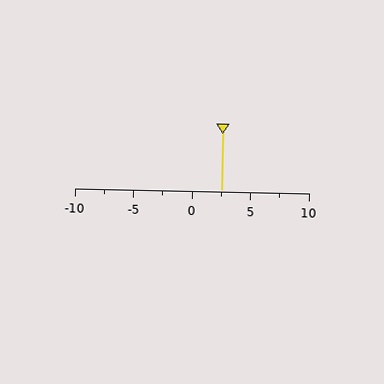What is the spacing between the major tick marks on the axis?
The major ticks are spaced 5 apart.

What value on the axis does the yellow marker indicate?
The marker indicates approximately 2.5.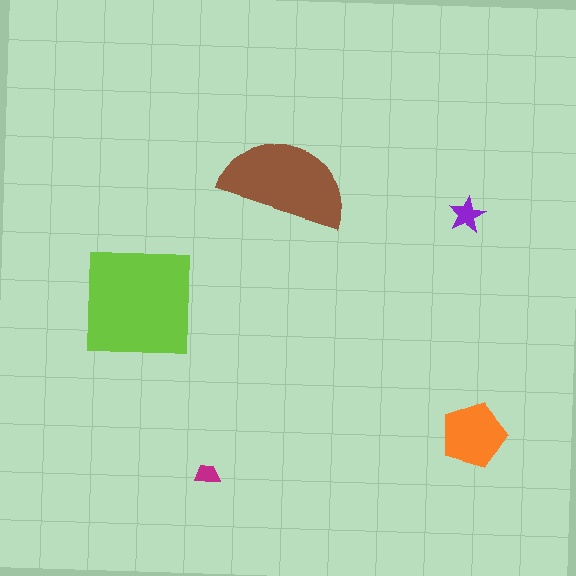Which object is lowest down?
The magenta trapezoid is bottommost.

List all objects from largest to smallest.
The lime square, the brown semicircle, the orange pentagon, the purple star, the magenta trapezoid.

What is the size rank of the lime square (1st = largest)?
1st.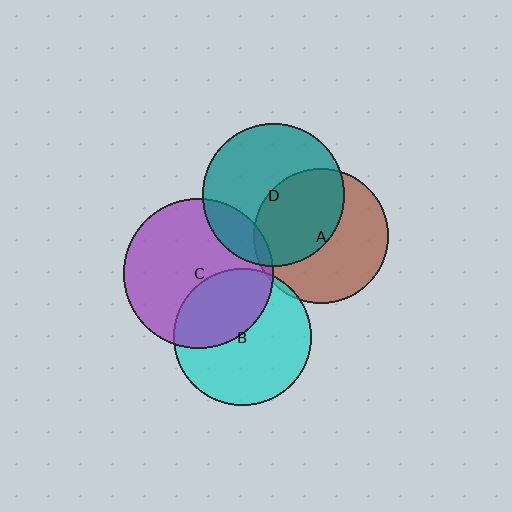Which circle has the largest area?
Circle C (purple).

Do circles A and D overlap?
Yes.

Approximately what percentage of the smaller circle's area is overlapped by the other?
Approximately 45%.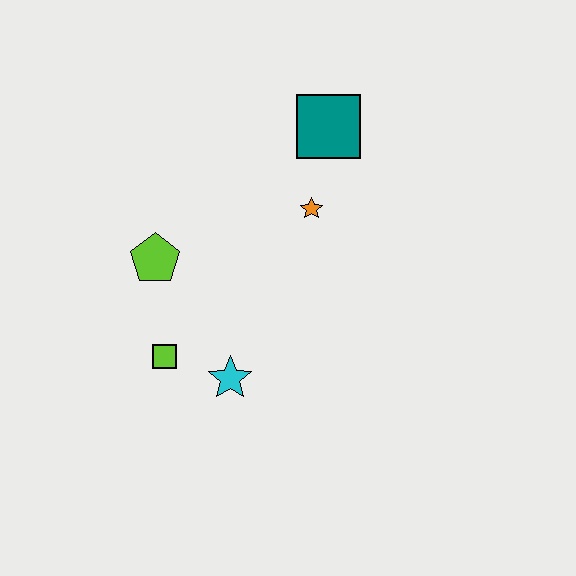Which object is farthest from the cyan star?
The teal square is farthest from the cyan star.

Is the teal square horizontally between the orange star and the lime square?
No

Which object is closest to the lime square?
The cyan star is closest to the lime square.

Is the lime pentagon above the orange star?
No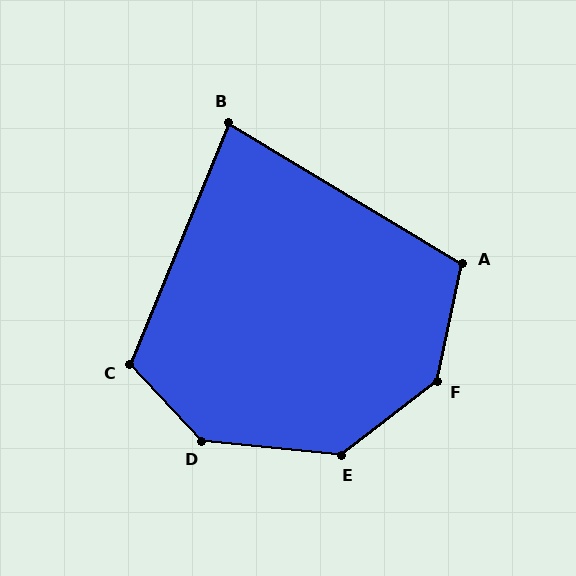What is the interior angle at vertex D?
Approximately 139 degrees (obtuse).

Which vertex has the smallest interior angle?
B, at approximately 81 degrees.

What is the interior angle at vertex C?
Approximately 115 degrees (obtuse).